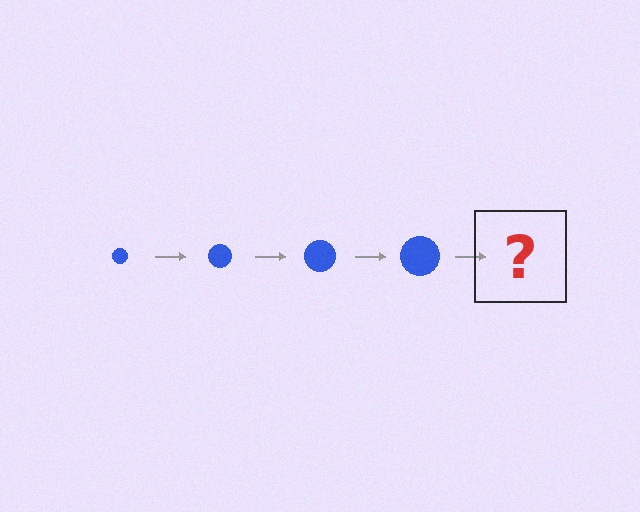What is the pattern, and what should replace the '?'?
The pattern is that the circle gets progressively larger each step. The '?' should be a blue circle, larger than the previous one.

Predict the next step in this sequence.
The next step is a blue circle, larger than the previous one.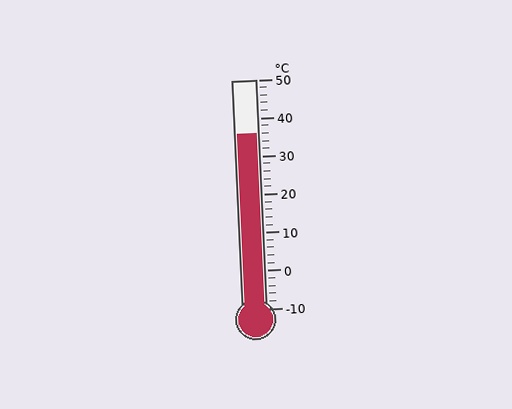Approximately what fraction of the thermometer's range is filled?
The thermometer is filled to approximately 75% of its range.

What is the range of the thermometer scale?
The thermometer scale ranges from -10°C to 50°C.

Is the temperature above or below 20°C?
The temperature is above 20°C.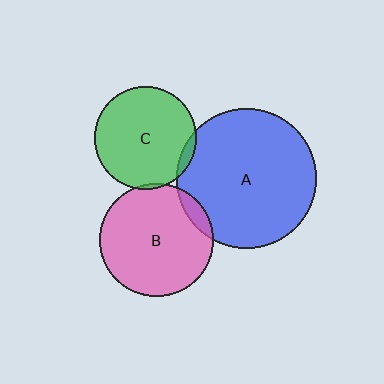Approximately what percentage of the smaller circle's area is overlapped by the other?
Approximately 5%.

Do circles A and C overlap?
Yes.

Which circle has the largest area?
Circle A (blue).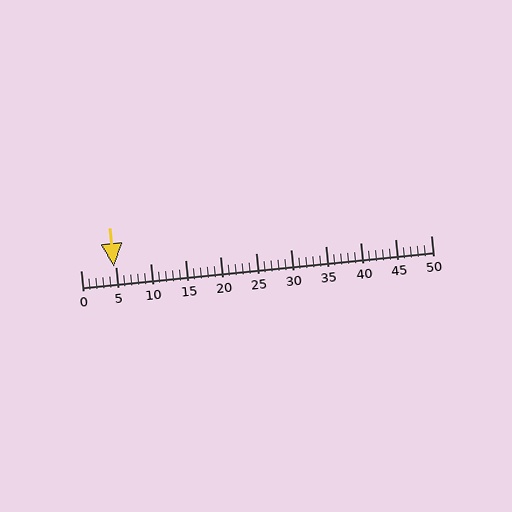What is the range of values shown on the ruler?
The ruler shows values from 0 to 50.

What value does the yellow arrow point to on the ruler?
The yellow arrow points to approximately 5.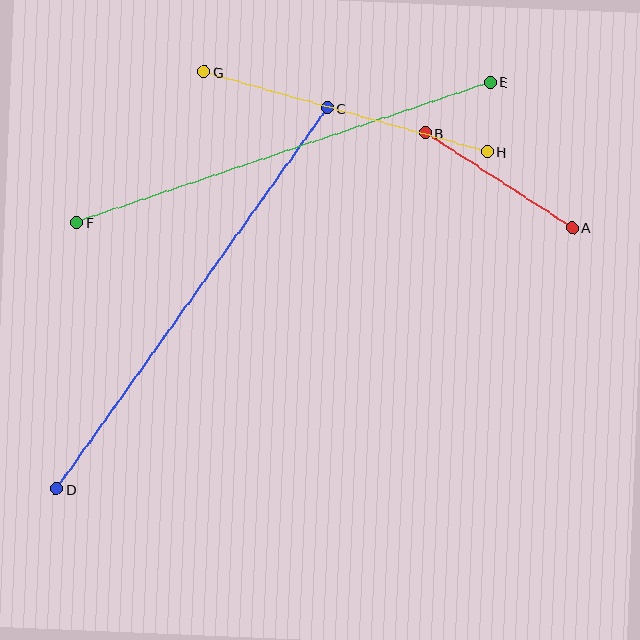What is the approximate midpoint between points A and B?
The midpoint is at approximately (499, 180) pixels.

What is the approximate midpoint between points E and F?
The midpoint is at approximately (283, 152) pixels.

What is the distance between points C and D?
The distance is approximately 468 pixels.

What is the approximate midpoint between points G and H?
The midpoint is at approximately (346, 112) pixels.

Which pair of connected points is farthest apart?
Points C and D are farthest apart.